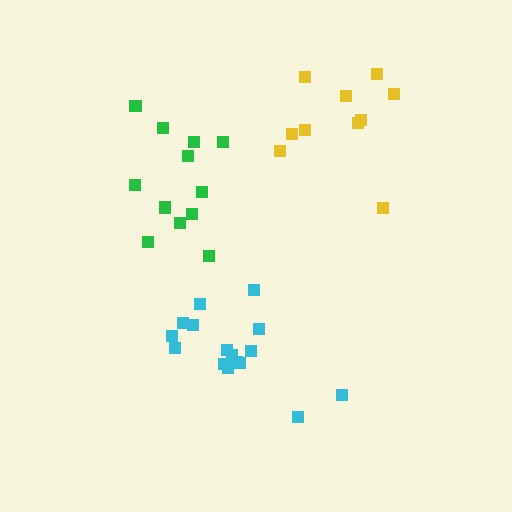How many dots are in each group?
Group 1: 16 dots, Group 2: 12 dots, Group 3: 10 dots (38 total).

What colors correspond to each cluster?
The clusters are colored: cyan, green, yellow.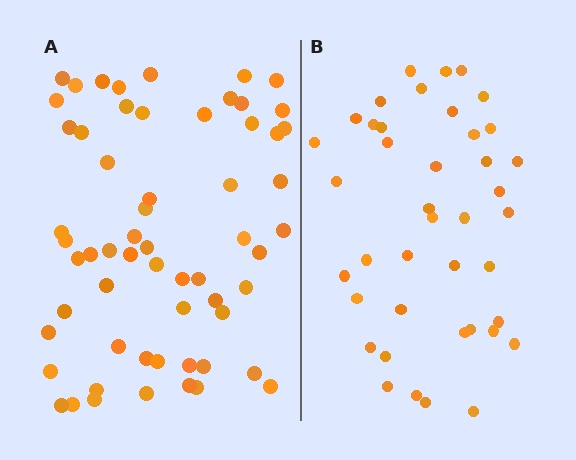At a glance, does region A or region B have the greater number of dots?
Region A (the left region) has more dots.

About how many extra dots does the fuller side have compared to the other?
Region A has approximately 20 more dots than region B.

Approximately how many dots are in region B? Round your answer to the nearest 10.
About 40 dots. (The exact count is 41, which rounds to 40.)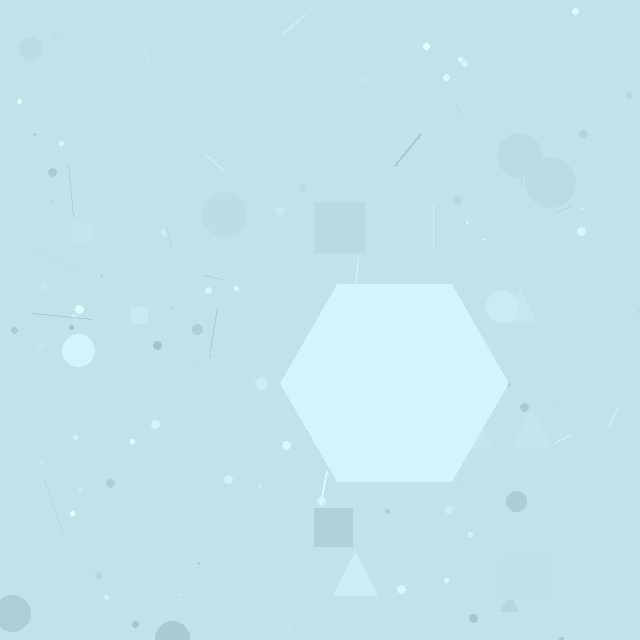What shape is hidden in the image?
A hexagon is hidden in the image.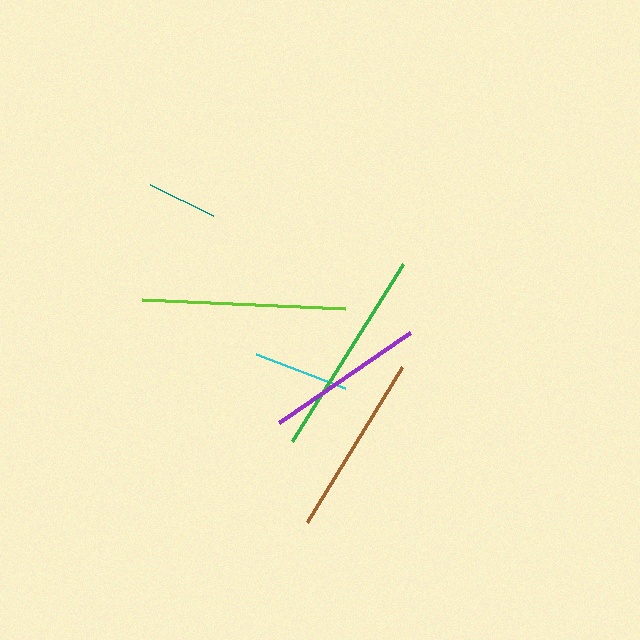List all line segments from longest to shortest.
From longest to shortest: green, lime, brown, purple, cyan, teal.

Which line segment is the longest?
The green line is the longest at approximately 208 pixels.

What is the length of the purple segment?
The purple segment is approximately 159 pixels long.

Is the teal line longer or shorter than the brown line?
The brown line is longer than the teal line.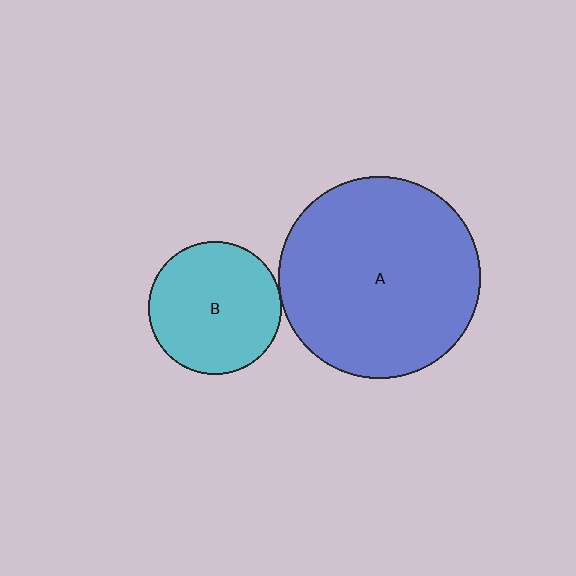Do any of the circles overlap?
No, none of the circles overlap.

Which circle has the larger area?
Circle A (blue).